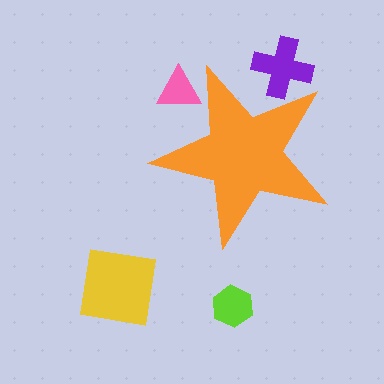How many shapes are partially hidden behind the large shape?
2 shapes are partially hidden.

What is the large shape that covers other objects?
An orange star.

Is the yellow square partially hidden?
No, the yellow square is fully visible.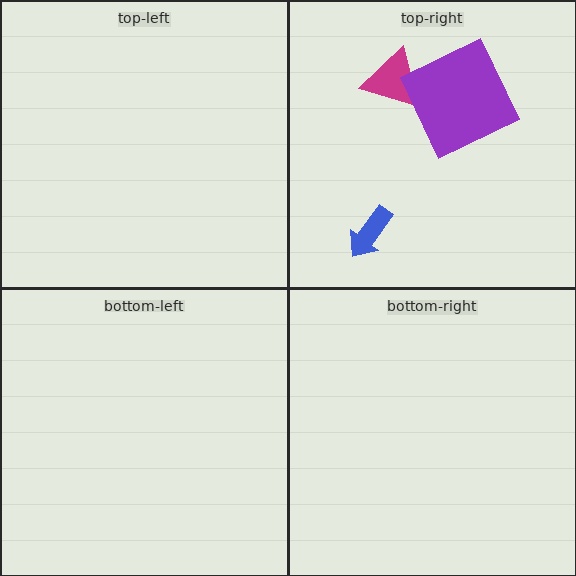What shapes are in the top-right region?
The blue arrow, the magenta triangle, the purple square.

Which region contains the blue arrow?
The top-right region.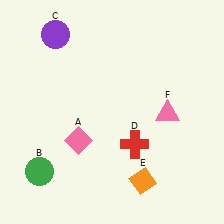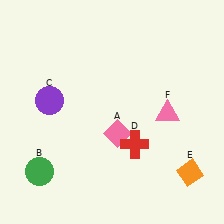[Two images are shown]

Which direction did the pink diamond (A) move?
The pink diamond (A) moved right.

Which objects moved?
The objects that moved are: the pink diamond (A), the purple circle (C), the orange diamond (E).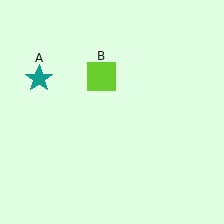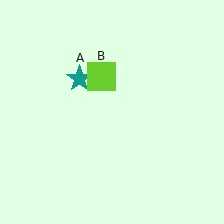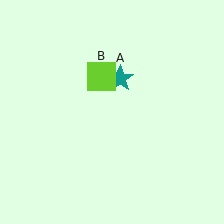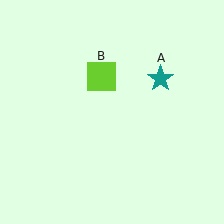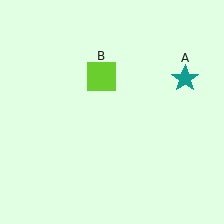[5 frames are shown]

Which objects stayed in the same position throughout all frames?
Lime square (object B) remained stationary.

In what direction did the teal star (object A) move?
The teal star (object A) moved right.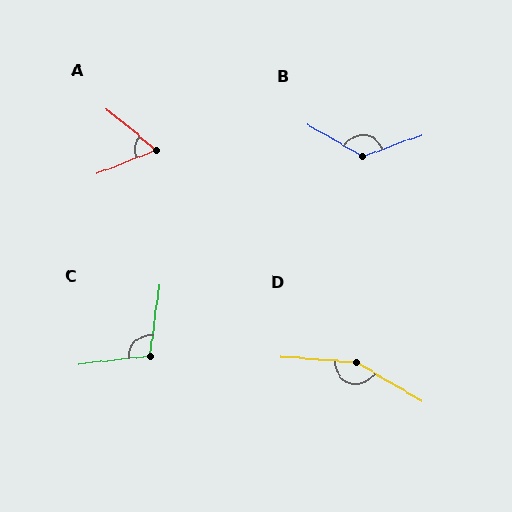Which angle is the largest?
D, at approximately 153 degrees.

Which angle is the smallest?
A, at approximately 61 degrees.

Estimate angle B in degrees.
Approximately 131 degrees.